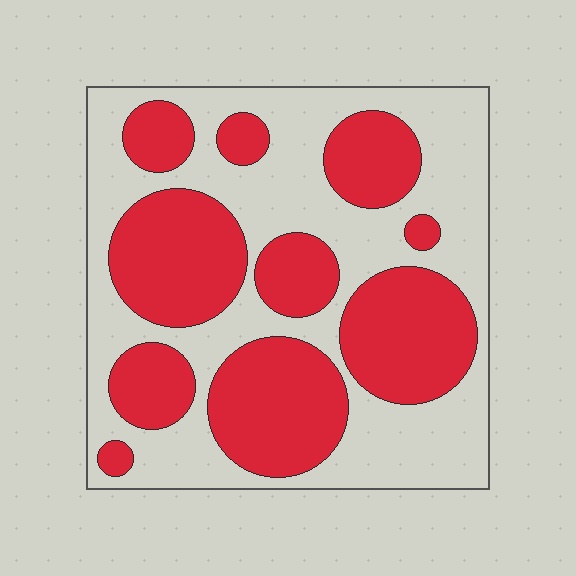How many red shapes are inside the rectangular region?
10.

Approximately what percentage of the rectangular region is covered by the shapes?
Approximately 45%.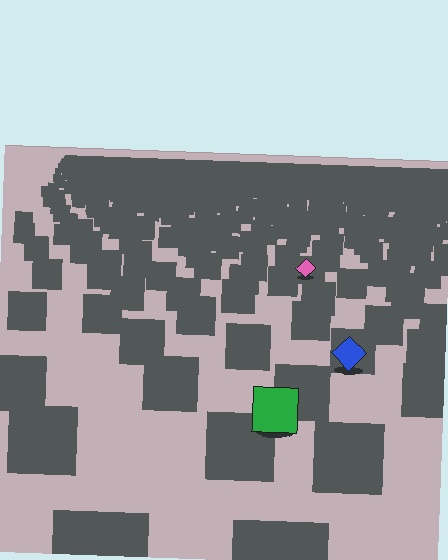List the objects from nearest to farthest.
From nearest to farthest: the green square, the blue diamond, the pink diamond.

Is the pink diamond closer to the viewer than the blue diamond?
No. The blue diamond is closer — you can tell from the texture gradient: the ground texture is coarser near it.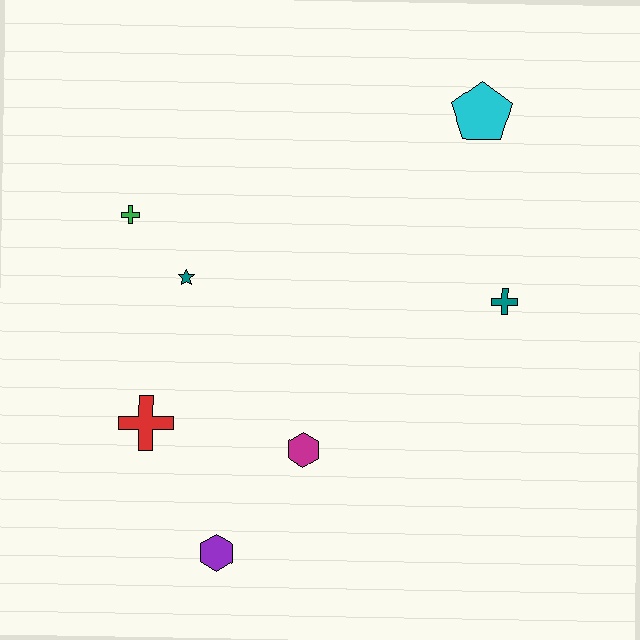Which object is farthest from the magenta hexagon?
The cyan pentagon is farthest from the magenta hexagon.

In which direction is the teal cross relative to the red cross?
The teal cross is to the right of the red cross.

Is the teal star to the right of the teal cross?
No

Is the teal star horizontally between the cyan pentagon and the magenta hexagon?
No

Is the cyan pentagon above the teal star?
Yes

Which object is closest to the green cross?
The teal star is closest to the green cross.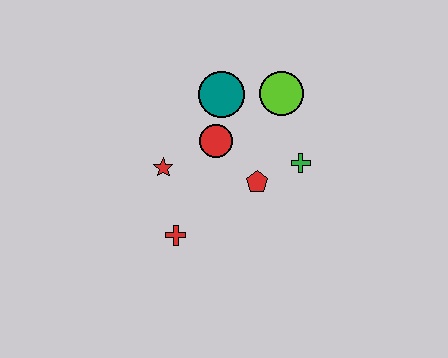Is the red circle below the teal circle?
Yes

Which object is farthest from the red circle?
The red cross is farthest from the red circle.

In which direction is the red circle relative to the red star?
The red circle is to the right of the red star.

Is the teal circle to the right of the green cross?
No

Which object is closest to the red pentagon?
The green cross is closest to the red pentagon.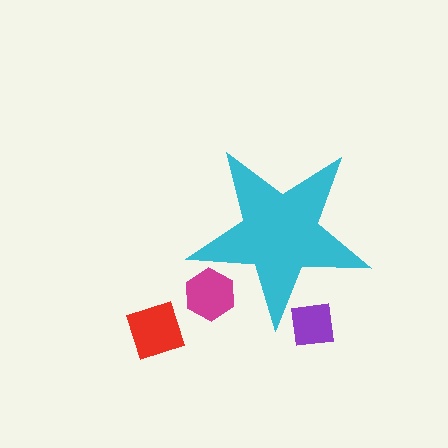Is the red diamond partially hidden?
No, the red diamond is fully visible.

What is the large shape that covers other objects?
A cyan star.